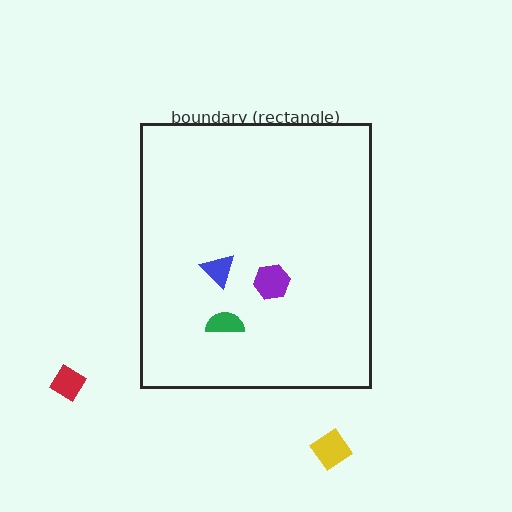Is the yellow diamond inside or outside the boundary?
Outside.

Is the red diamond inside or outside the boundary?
Outside.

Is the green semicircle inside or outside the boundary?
Inside.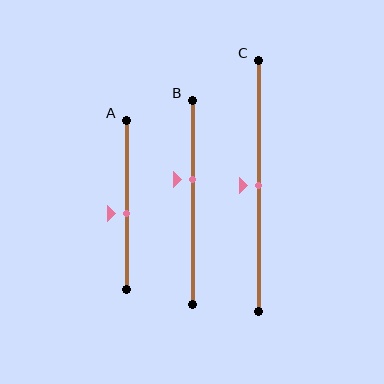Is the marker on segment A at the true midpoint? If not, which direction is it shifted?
No, the marker on segment A is shifted downward by about 5% of the segment length.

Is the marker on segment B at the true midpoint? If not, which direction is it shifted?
No, the marker on segment B is shifted upward by about 11% of the segment length.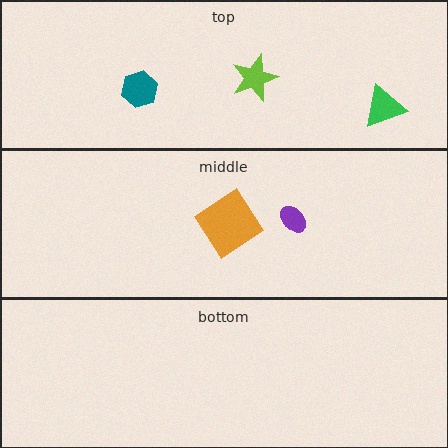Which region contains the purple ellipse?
The middle region.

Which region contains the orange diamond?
The middle region.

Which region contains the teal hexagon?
The top region.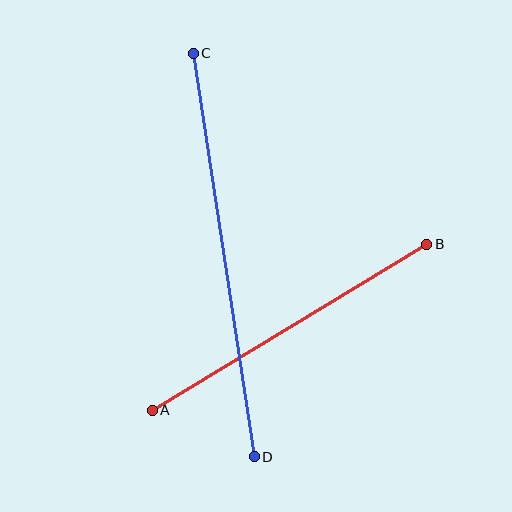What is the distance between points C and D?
The distance is approximately 408 pixels.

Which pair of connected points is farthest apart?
Points C and D are farthest apart.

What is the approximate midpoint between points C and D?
The midpoint is at approximately (224, 255) pixels.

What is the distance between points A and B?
The distance is approximately 321 pixels.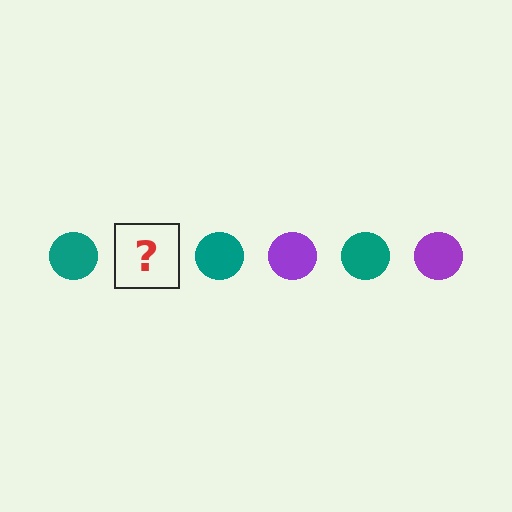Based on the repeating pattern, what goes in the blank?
The blank should be a purple circle.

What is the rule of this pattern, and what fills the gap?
The rule is that the pattern cycles through teal, purple circles. The gap should be filled with a purple circle.